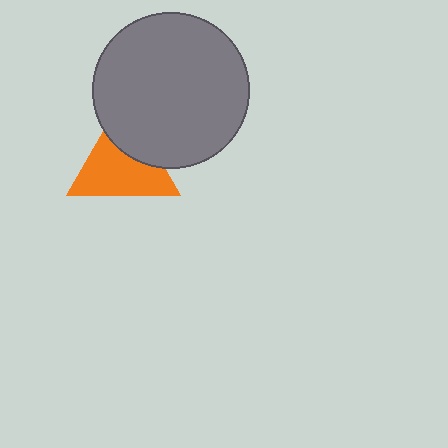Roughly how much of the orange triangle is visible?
Most of it is visible (roughly 67%).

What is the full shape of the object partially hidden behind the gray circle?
The partially hidden object is an orange triangle.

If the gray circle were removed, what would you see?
You would see the complete orange triangle.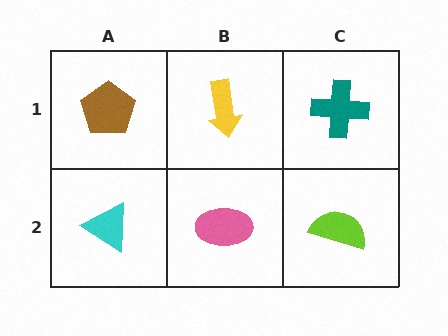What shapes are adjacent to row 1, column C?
A lime semicircle (row 2, column C), a yellow arrow (row 1, column B).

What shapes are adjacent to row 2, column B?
A yellow arrow (row 1, column B), a cyan triangle (row 2, column A), a lime semicircle (row 2, column C).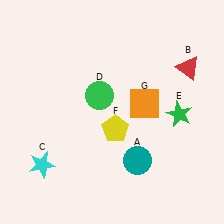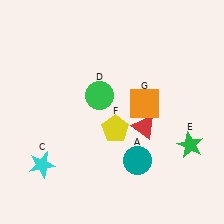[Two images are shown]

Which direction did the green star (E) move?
The green star (E) moved down.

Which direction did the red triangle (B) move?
The red triangle (B) moved down.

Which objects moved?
The objects that moved are: the red triangle (B), the green star (E).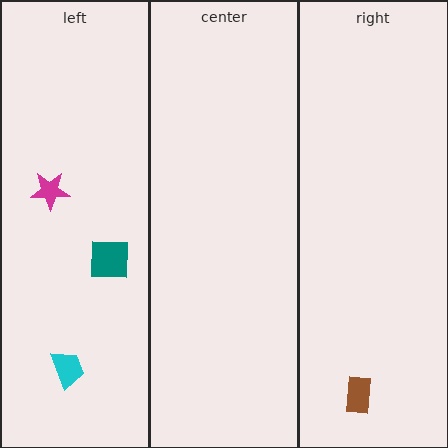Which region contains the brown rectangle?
The right region.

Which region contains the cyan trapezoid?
The left region.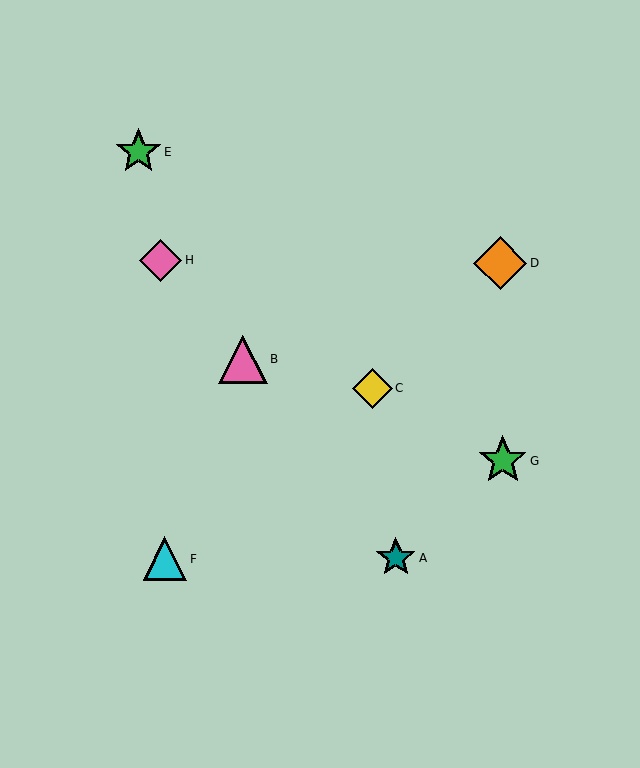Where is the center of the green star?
The center of the green star is at (503, 461).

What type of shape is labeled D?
Shape D is an orange diamond.